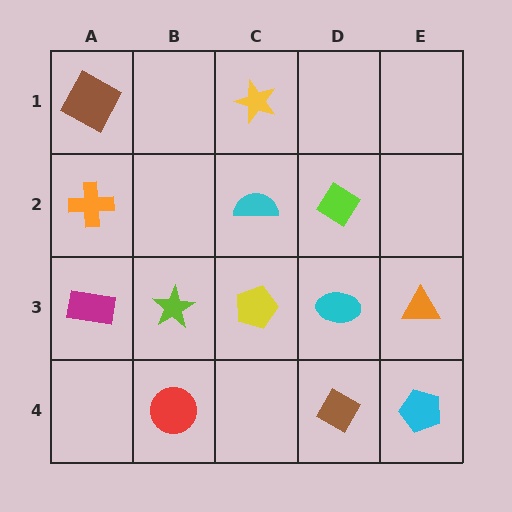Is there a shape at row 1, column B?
No, that cell is empty.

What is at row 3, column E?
An orange triangle.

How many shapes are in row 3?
5 shapes.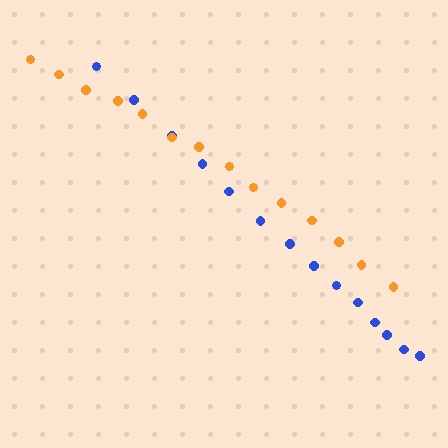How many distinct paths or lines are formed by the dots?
There are 2 distinct paths.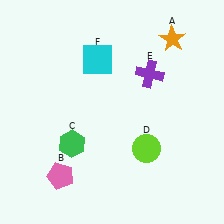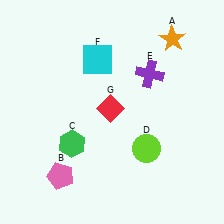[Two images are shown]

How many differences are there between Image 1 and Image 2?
There is 1 difference between the two images.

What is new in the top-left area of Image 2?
A red diamond (G) was added in the top-left area of Image 2.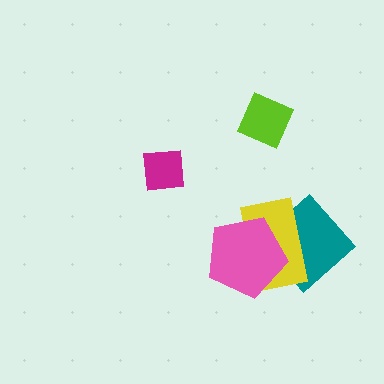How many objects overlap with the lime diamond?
0 objects overlap with the lime diamond.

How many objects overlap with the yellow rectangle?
2 objects overlap with the yellow rectangle.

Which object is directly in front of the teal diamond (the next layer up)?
The yellow rectangle is directly in front of the teal diamond.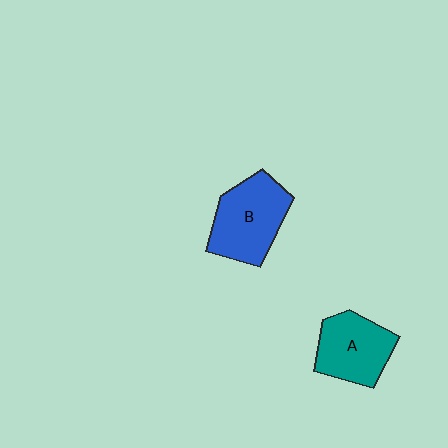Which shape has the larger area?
Shape B (blue).